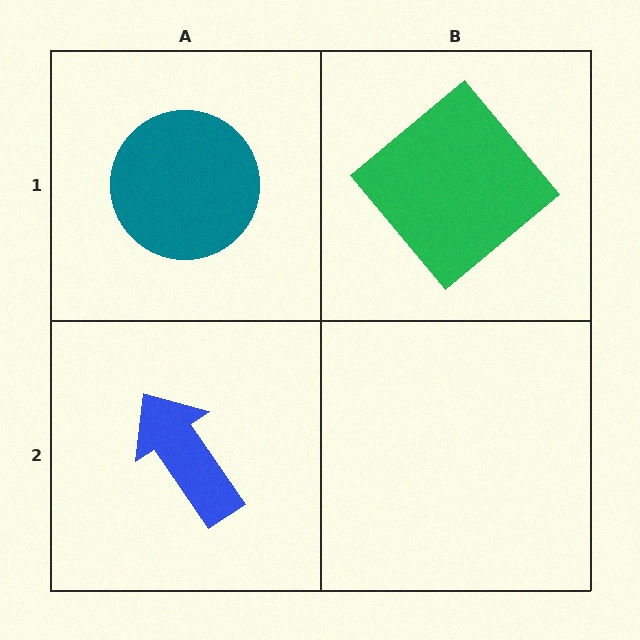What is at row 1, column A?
A teal circle.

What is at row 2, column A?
A blue arrow.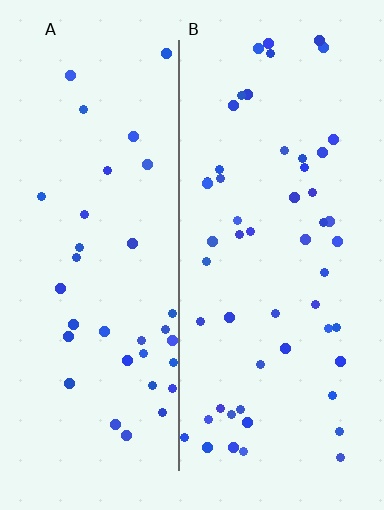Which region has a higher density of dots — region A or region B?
B (the right).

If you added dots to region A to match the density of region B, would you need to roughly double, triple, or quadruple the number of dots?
Approximately double.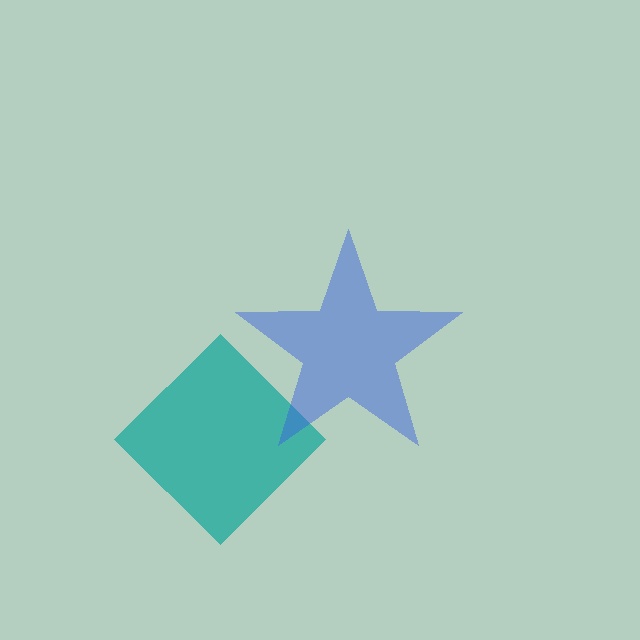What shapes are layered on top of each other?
The layered shapes are: a teal diamond, a blue star.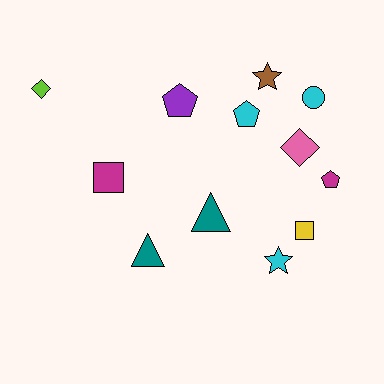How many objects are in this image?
There are 12 objects.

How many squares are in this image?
There are 2 squares.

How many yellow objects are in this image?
There is 1 yellow object.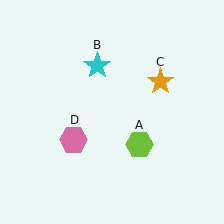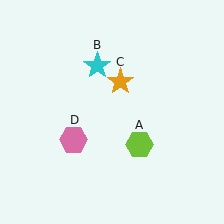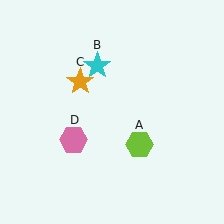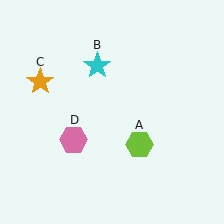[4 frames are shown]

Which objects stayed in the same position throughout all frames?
Lime hexagon (object A) and cyan star (object B) and pink hexagon (object D) remained stationary.